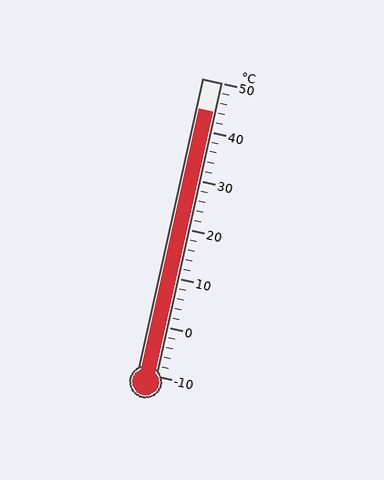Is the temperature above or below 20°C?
The temperature is above 20°C.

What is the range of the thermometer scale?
The thermometer scale ranges from -10°C to 50°C.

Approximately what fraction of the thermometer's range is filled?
The thermometer is filled to approximately 90% of its range.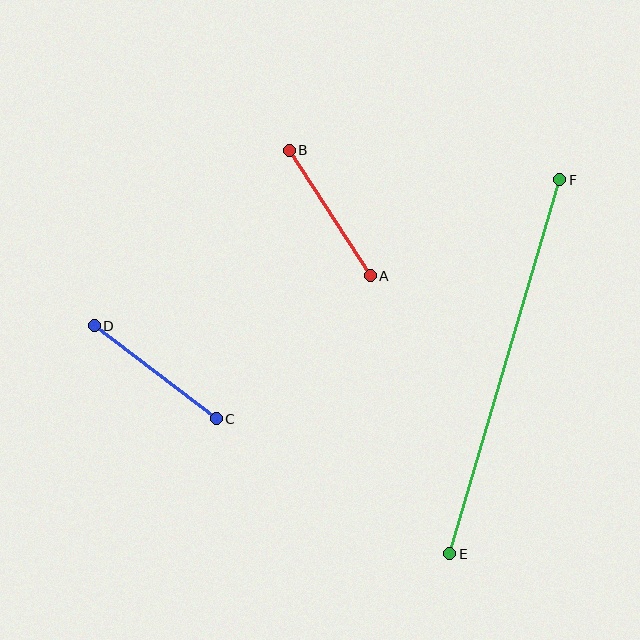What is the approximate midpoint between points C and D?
The midpoint is at approximately (155, 372) pixels.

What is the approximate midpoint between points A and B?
The midpoint is at approximately (330, 213) pixels.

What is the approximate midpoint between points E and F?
The midpoint is at approximately (505, 367) pixels.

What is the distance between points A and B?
The distance is approximately 149 pixels.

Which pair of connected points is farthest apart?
Points E and F are farthest apart.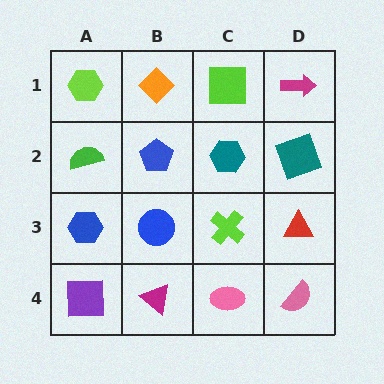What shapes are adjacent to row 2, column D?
A magenta arrow (row 1, column D), a red triangle (row 3, column D), a teal hexagon (row 2, column C).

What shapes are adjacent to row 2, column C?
A lime square (row 1, column C), a lime cross (row 3, column C), a blue pentagon (row 2, column B), a teal square (row 2, column D).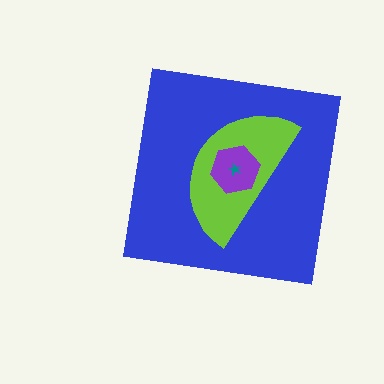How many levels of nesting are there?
4.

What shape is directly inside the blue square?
The lime semicircle.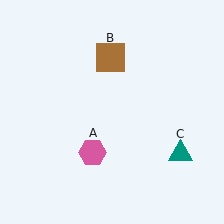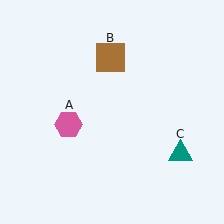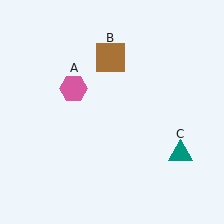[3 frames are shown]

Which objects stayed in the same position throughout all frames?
Brown square (object B) and teal triangle (object C) remained stationary.